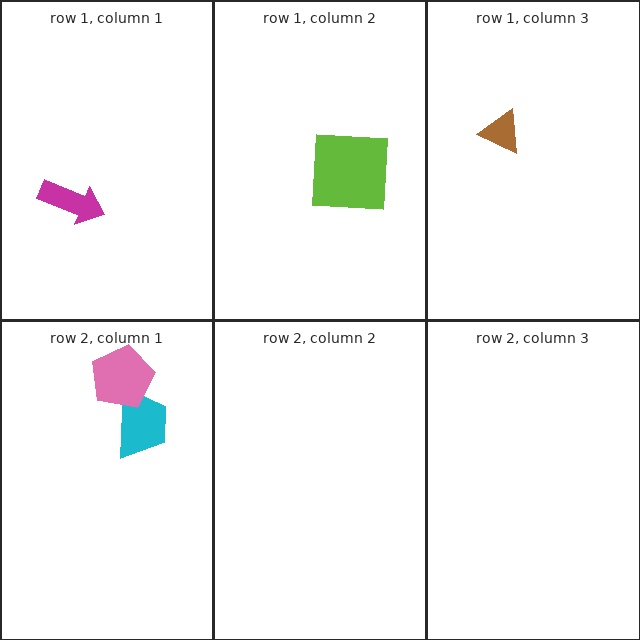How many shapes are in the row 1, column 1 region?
1.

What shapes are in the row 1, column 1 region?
The magenta arrow.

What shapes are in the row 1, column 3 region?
The brown triangle.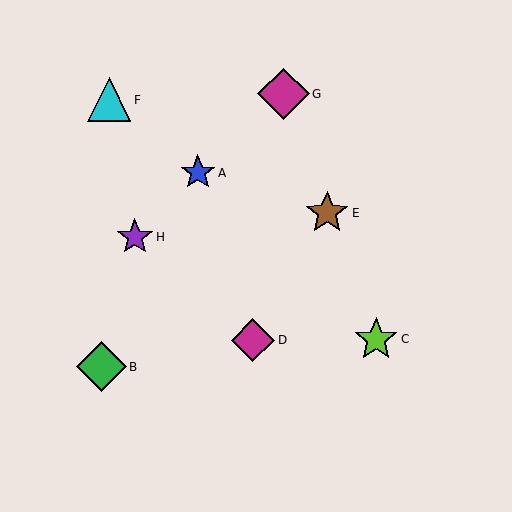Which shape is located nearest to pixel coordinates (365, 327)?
The lime star (labeled C) at (376, 339) is nearest to that location.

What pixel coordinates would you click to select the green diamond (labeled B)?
Click at (101, 367) to select the green diamond B.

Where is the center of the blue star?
The center of the blue star is at (198, 173).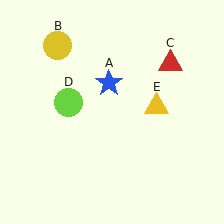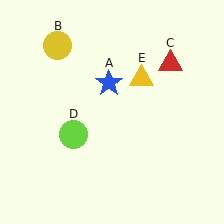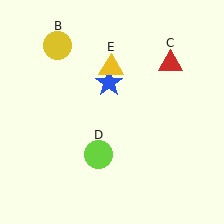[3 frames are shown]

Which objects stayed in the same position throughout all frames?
Blue star (object A) and yellow circle (object B) and red triangle (object C) remained stationary.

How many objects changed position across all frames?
2 objects changed position: lime circle (object D), yellow triangle (object E).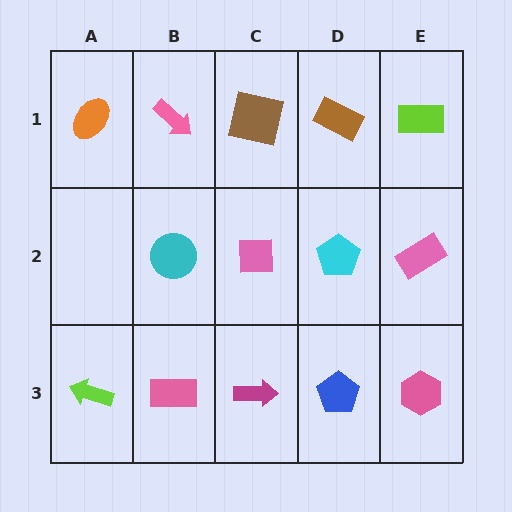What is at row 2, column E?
A pink rectangle.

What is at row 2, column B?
A cyan circle.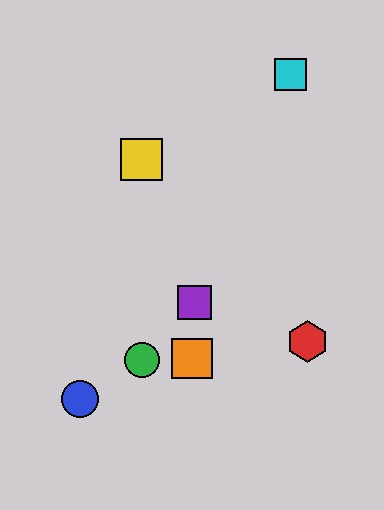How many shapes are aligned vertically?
2 shapes (the green circle, the yellow square) are aligned vertically.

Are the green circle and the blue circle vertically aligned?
No, the green circle is at x≈142 and the blue circle is at x≈80.